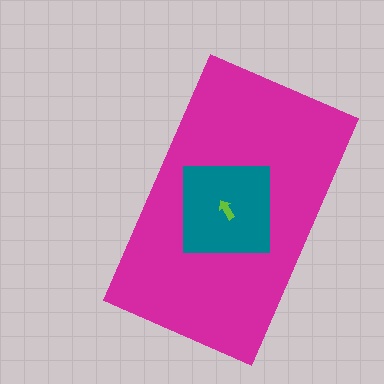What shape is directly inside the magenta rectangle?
The teal square.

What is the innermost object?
The lime arrow.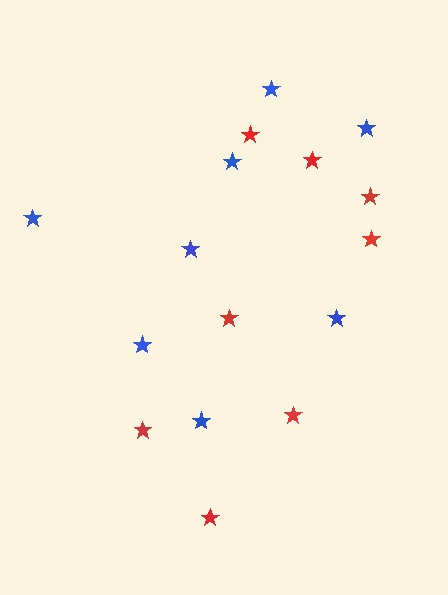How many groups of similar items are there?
There are 2 groups: one group of red stars (8) and one group of blue stars (8).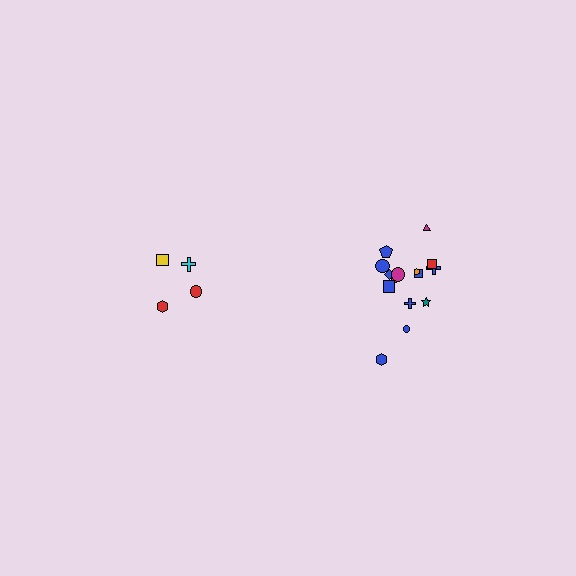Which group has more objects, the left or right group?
The right group.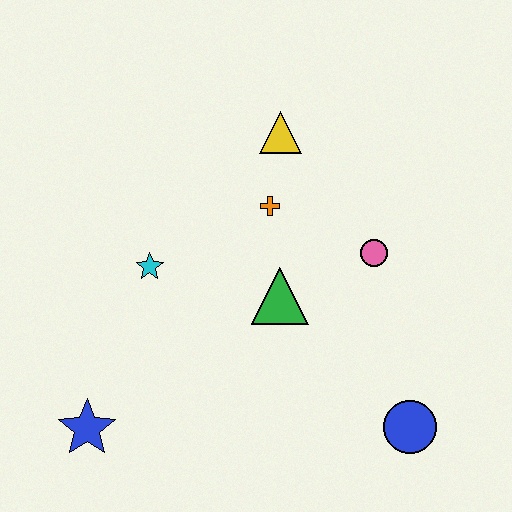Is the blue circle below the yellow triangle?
Yes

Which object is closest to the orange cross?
The yellow triangle is closest to the orange cross.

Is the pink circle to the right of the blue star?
Yes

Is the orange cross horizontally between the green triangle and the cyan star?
Yes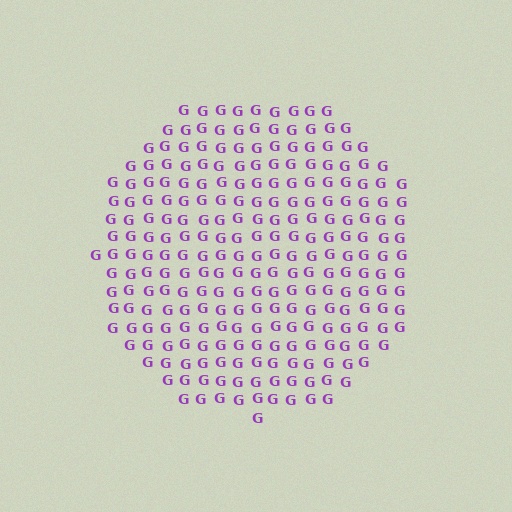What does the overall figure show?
The overall figure shows a circle.